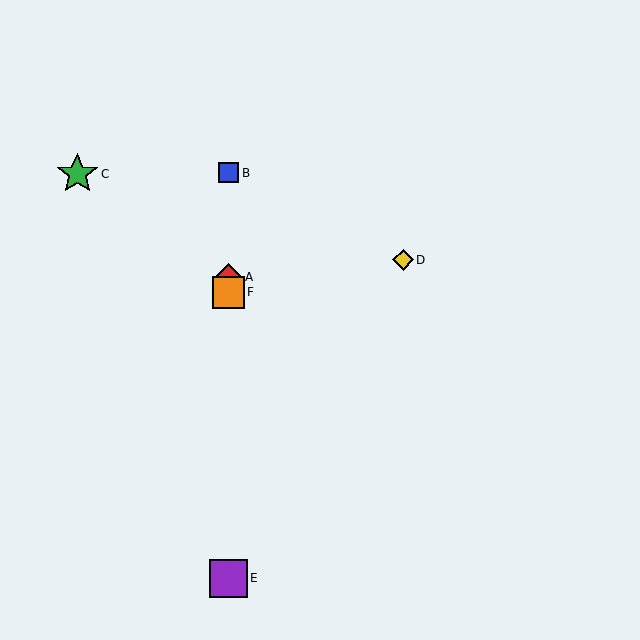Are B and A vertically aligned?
Yes, both are at x≈228.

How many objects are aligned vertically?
4 objects (A, B, E, F) are aligned vertically.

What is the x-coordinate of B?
Object B is at x≈228.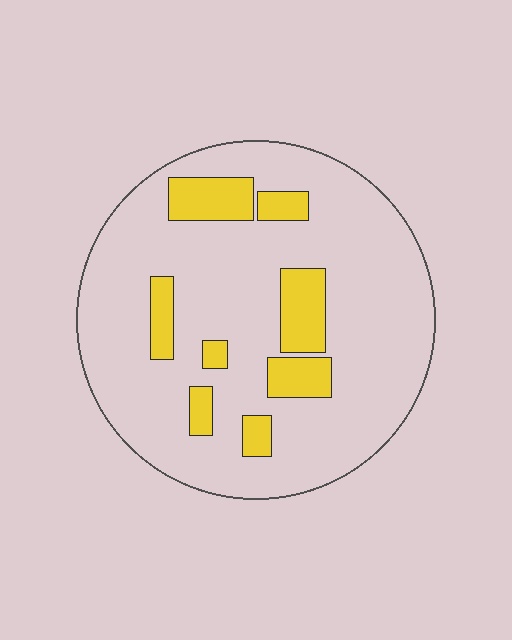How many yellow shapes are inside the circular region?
8.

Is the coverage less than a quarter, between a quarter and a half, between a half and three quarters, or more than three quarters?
Less than a quarter.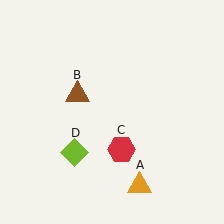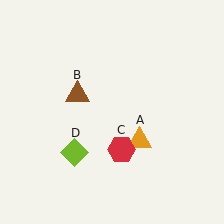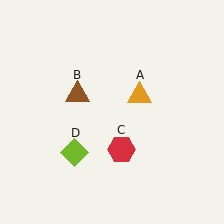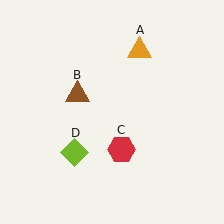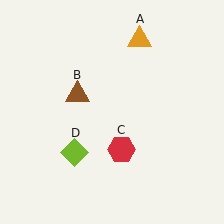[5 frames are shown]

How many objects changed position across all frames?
1 object changed position: orange triangle (object A).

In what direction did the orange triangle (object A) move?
The orange triangle (object A) moved up.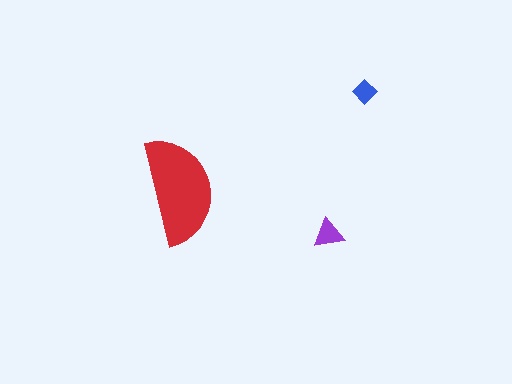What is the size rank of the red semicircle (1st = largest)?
1st.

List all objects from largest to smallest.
The red semicircle, the purple triangle, the blue diamond.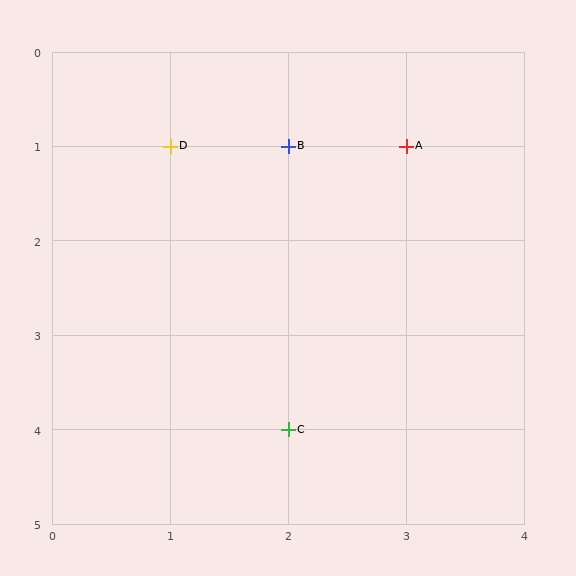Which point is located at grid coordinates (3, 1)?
Point A is at (3, 1).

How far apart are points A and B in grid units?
Points A and B are 1 column apart.